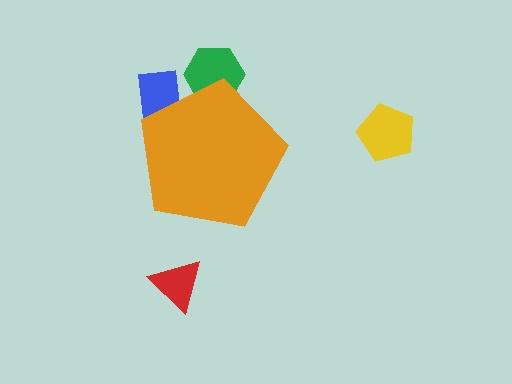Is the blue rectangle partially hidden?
Yes, the blue rectangle is partially hidden behind the orange pentagon.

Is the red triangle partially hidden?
No, the red triangle is fully visible.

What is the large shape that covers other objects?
An orange pentagon.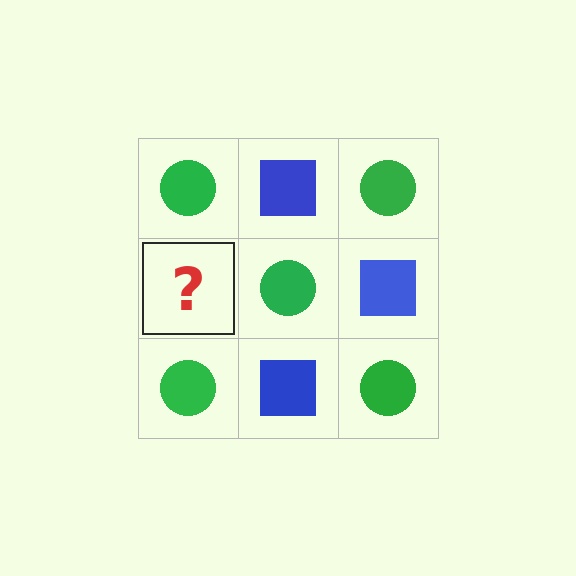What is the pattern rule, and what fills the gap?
The rule is that it alternates green circle and blue square in a checkerboard pattern. The gap should be filled with a blue square.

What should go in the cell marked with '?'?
The missing cell should contain a blue square.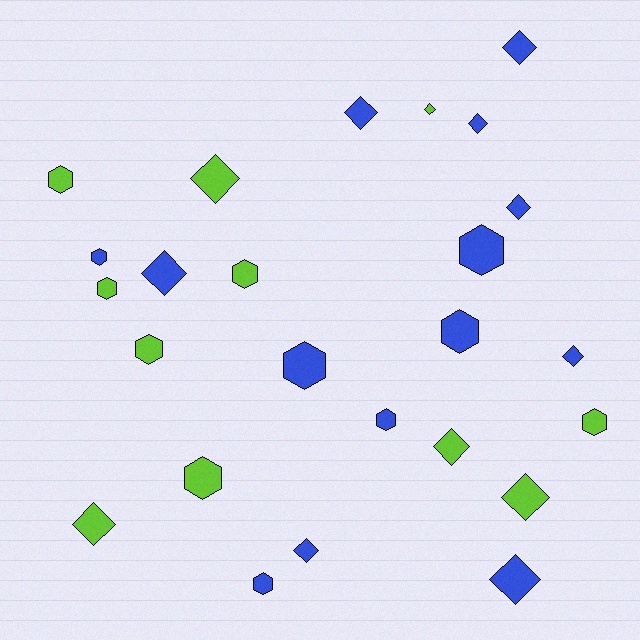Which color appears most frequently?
Blue, with 14 objects.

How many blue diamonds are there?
There are 8 blue diamonds.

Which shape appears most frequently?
Diamond, with 13 objects.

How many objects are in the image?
There are 25 objects.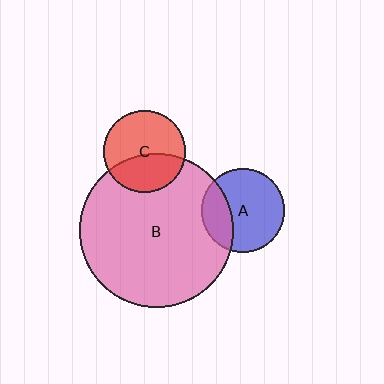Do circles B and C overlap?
Yes.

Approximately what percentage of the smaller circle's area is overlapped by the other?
Approximately 40%.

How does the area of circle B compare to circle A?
Approximately 3.4 times.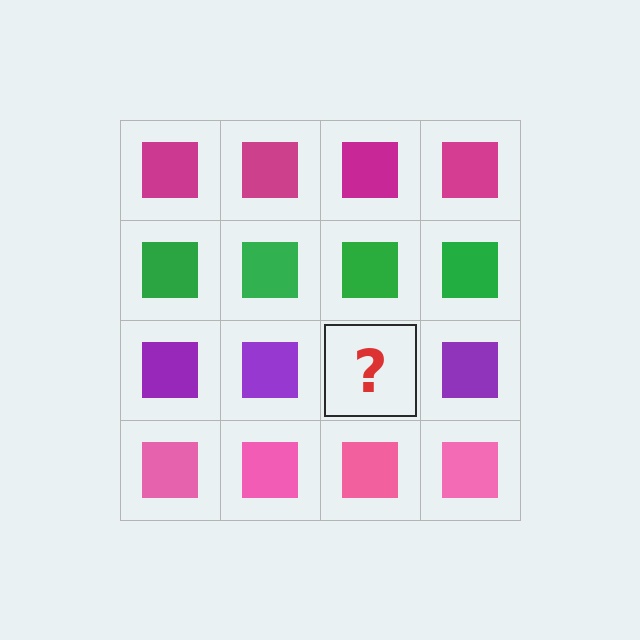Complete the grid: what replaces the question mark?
The question mark should be replaced with a purple square.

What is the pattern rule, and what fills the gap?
The rule is that each row has a consistent color. The gap should be filled with a purple square.